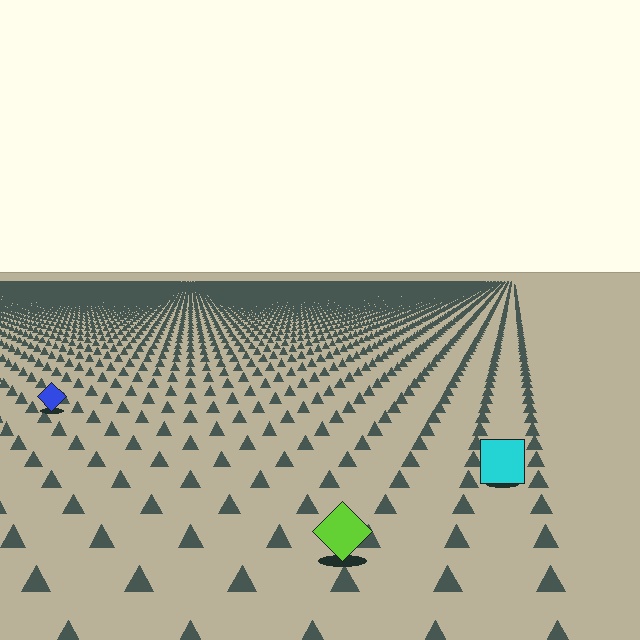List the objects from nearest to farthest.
From nearest to farthest: the lime diamond, the cyan square, the blue diamond.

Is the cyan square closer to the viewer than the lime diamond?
No. The lime diamond is closer — you can tell from the texture gradient: the ground texture is coarser near it.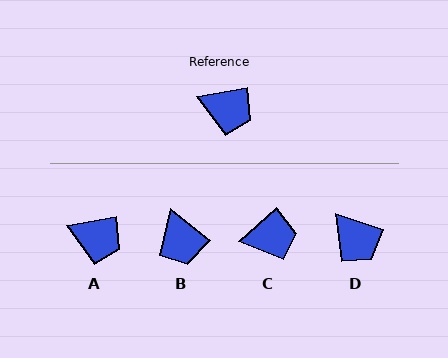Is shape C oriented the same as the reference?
No, it is off by about 32 degrees.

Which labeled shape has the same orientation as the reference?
A.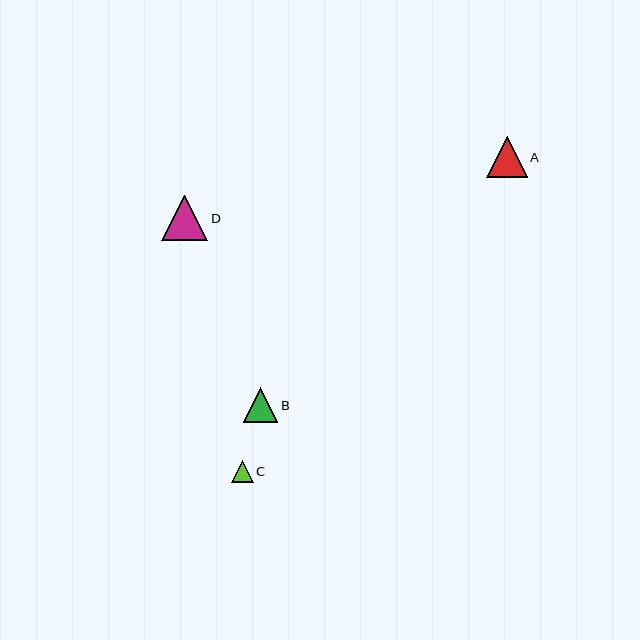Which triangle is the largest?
Triangle D is the largest with a size of approximately 46 pixels.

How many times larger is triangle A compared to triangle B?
Triangle A is approximately 1.2 times the size of triangle B.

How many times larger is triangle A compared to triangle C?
Triangle A is approximately 1.8 times the size of triangle C.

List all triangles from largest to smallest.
From largest to smallest: D, A, B, C.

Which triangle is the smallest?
Triangle C is the smallest with a size of approximately 22 pixels.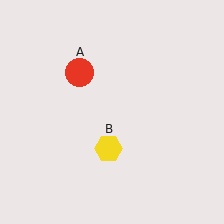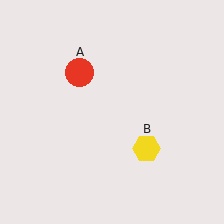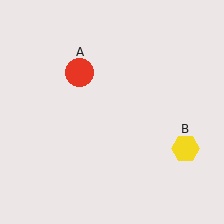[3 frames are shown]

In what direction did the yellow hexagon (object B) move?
The yellow hexagon (object B) moved right.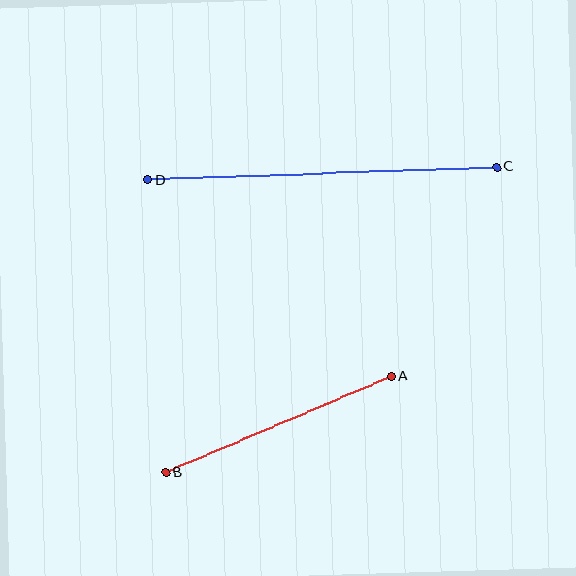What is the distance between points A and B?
The distance is approximately 245 pixels.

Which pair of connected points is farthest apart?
Points C and D are farthest apart.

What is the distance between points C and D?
The distance is approximately 349 pixels.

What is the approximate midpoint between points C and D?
The midpoint is at approximately (322, 173) pixels.